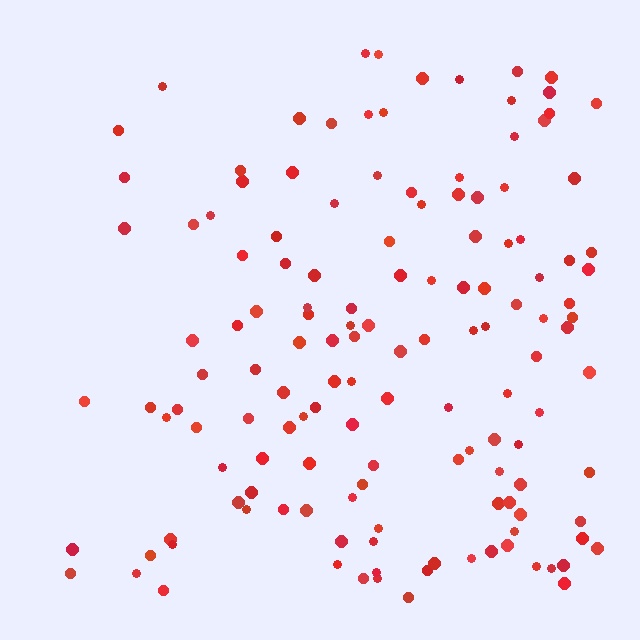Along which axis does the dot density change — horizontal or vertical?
Horizontal.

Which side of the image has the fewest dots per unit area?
The left.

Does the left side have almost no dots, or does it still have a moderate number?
Still a moderate number, just noticeably fewer than the right.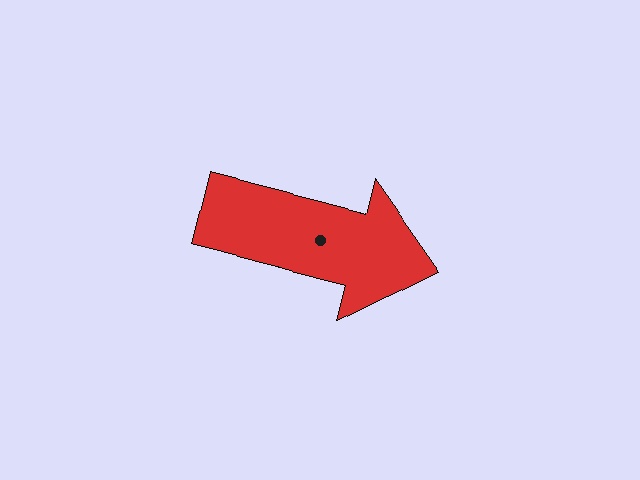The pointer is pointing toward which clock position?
Roughly 3 o'clock.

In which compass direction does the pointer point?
East.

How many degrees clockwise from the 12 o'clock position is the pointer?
Approximately 104 degrees.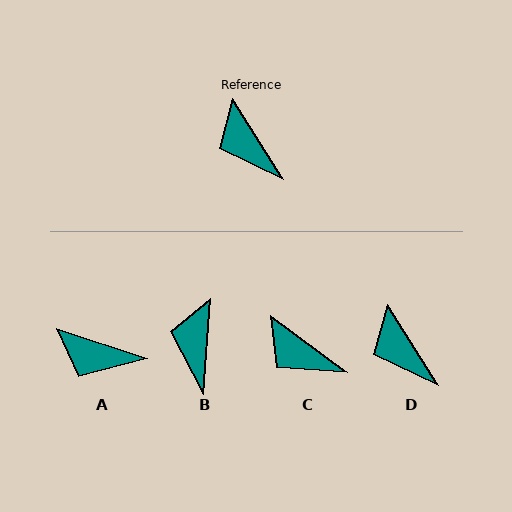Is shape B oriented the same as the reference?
No, it is off by about 36 degrees.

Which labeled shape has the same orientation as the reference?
D.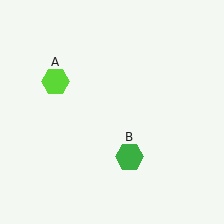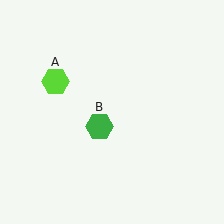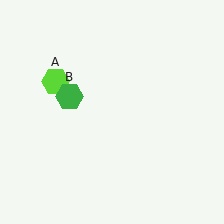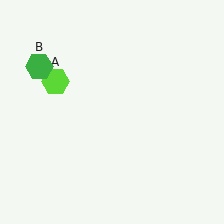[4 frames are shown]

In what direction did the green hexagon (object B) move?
The green hexagon (object B) moved up and to the left.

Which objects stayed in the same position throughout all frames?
Lime hexagon (object A) remained stationary.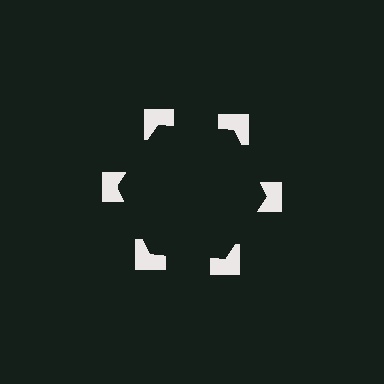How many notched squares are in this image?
There are 6 — one at each vertex of the illusory hexagon.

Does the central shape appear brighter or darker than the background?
It typically appears slightly darker than the background, even though no actual brightness change is drawn.